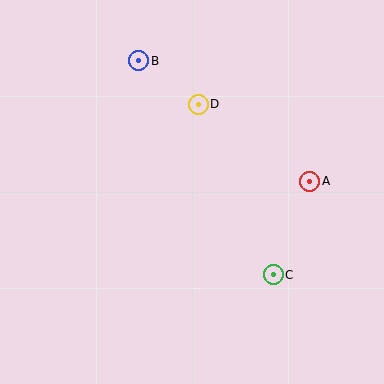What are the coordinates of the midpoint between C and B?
The midpoint between C and B is at (206, 168).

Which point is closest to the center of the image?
Point D at (198, 104) is closest to the center.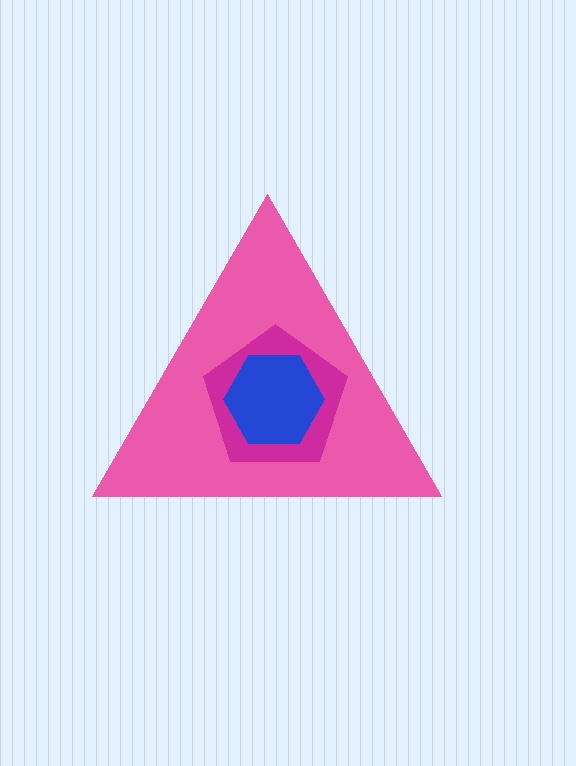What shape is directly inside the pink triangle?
The magenta pentagon.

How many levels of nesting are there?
3.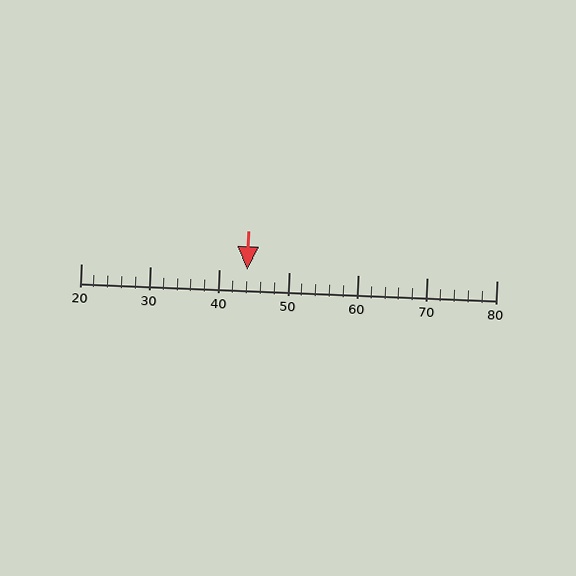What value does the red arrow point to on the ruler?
The red arrow points to approximately 44.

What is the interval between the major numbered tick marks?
The major tick marks are spaced 10 units apart.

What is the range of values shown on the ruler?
The ruler shows values from 20 to 80.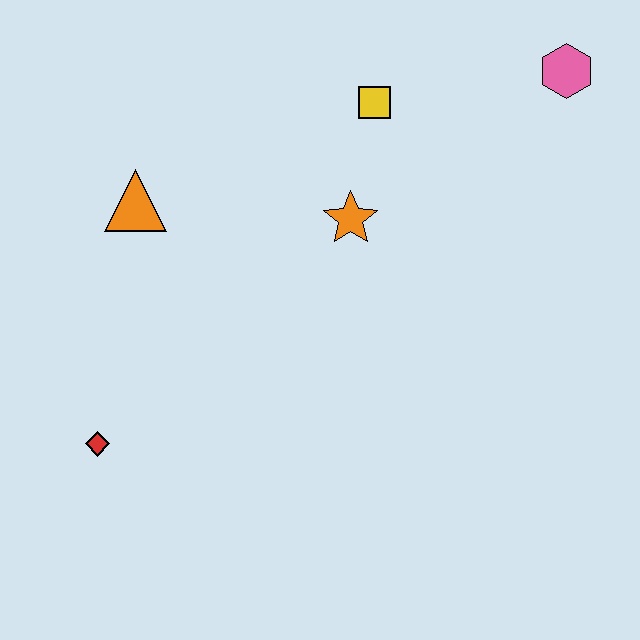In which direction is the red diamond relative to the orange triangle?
The red diamond is below the orange triangle.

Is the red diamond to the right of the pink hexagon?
No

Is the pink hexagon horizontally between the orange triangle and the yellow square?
No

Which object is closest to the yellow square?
The orange star is closest to the yellow square.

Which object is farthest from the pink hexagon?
The red diamond is farthest from the pink hexagon.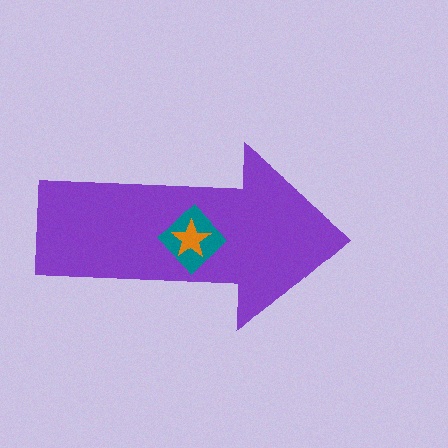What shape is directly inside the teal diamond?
The orange star.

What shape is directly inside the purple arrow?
The teal diamond.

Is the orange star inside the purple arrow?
Yes.